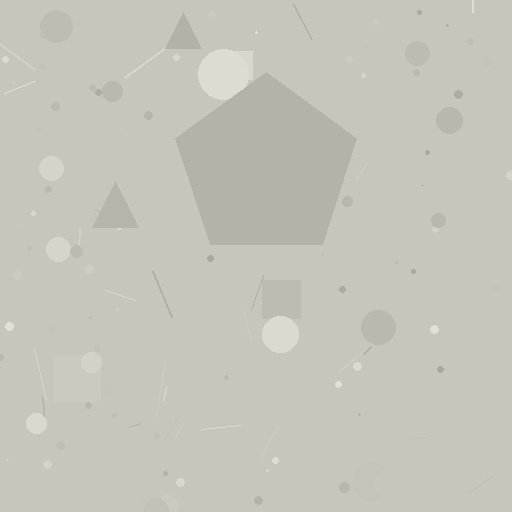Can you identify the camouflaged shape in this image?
The camouflaged shape is a pentagon.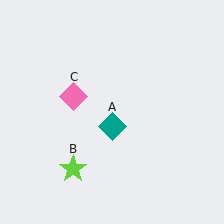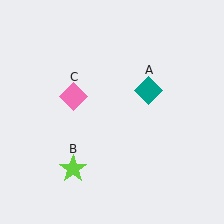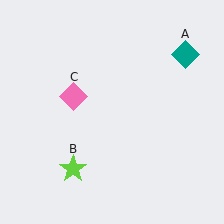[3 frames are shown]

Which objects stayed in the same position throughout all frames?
Lime star (object B) and pink diamond (object C) remained stationary.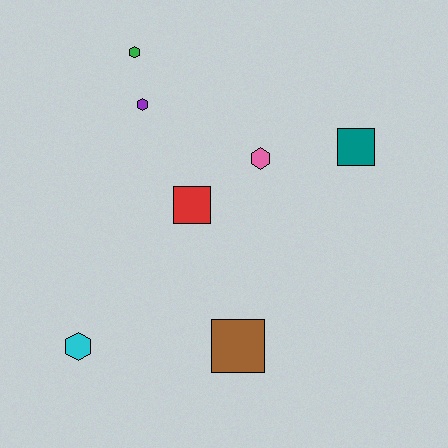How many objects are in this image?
There are 7 objects.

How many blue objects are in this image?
There are no blue objects.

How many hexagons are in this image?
There are 4 hexagons.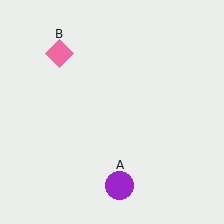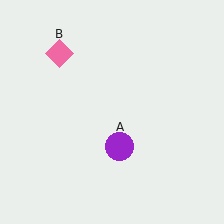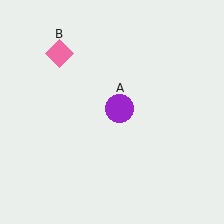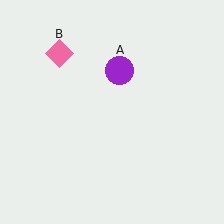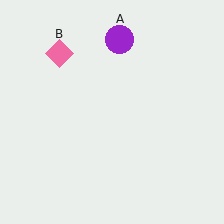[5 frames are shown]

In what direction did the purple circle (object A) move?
The purple circle (object A) moved up.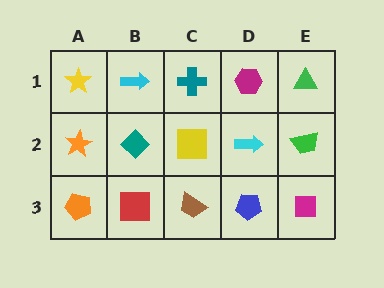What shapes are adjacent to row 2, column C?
A teal cross (row 1, column C), a brown trapezoid (row 3, column C), a teal diamond (row 2, column B), a cyan arrow (row 2, column D).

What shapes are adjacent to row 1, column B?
A teal diamond (row 2, column B), a yellow star (row 1, column A), a teal cross (row 1, column C).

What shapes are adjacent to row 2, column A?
A yellow star (row 1, column A), an orange pentagon (row 3, column A), a teal diamond (row 2, column B).